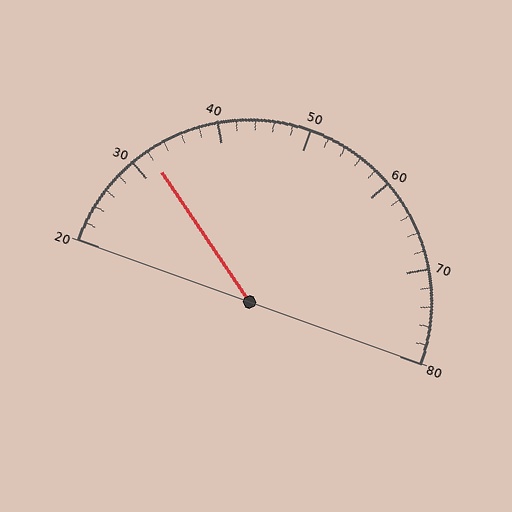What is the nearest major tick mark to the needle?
The nearest major tick mark is 30.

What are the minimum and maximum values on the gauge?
The gauge ranges from 20 to 80.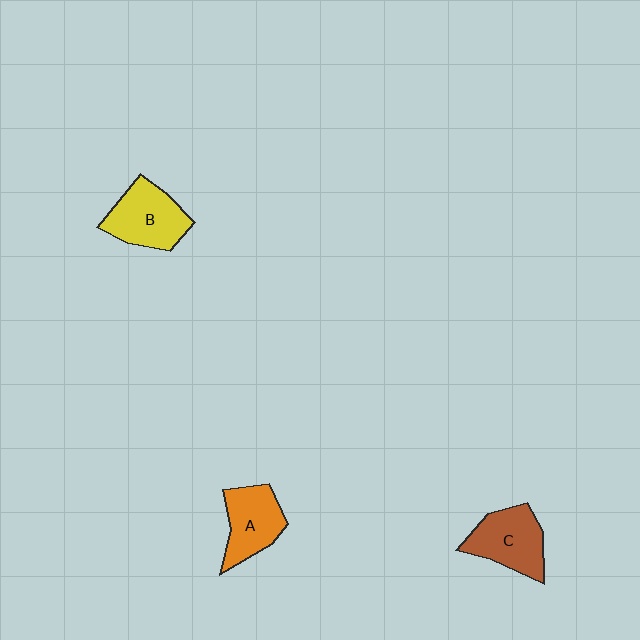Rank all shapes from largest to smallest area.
From largest to smallest: B (yellow), C (brown), A (orange).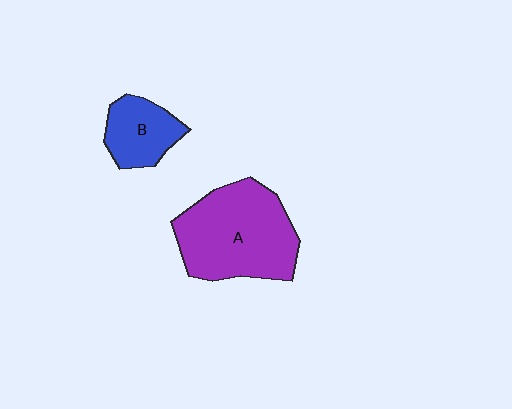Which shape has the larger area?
Shape A (purple).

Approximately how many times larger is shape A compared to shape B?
Approximately 2.3 times.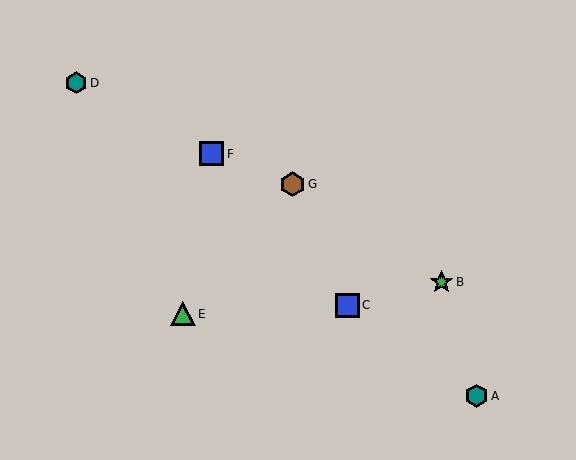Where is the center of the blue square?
The center of the blue square is at (212, 154).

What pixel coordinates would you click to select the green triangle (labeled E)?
Click at (183, 314) to select the green triangle E.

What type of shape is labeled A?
Shape A is a teal hexagon.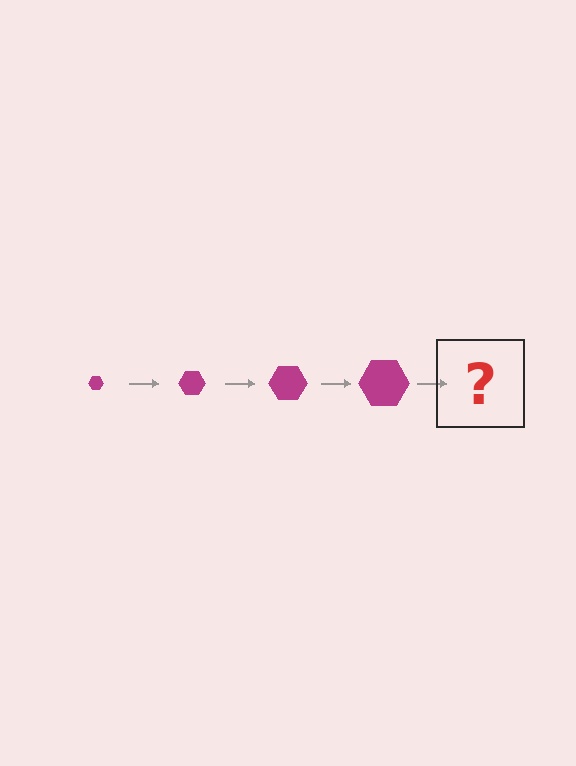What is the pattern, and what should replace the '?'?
The pattern is that the hexagon gets progressively larger each step. The '?' should be a magenta hexagon, larger than the previous one.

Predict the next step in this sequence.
The next step is a magenta hexagon, larger than the previous one.